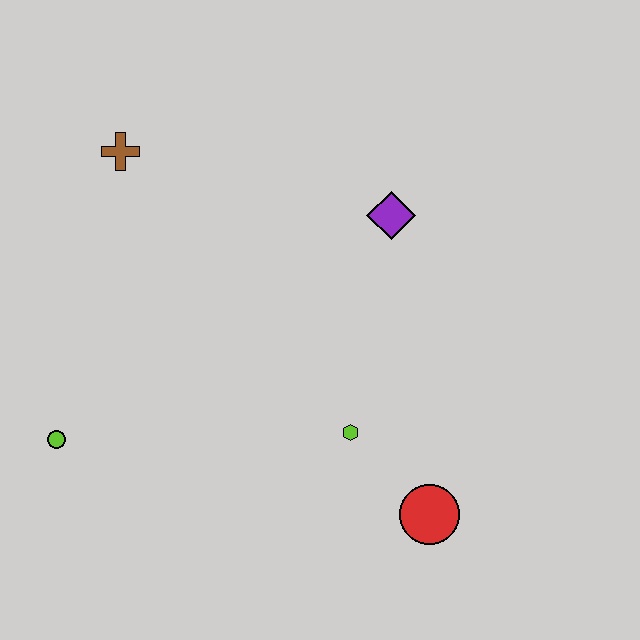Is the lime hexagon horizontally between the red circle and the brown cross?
Yes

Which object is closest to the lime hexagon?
The red circle is closest to the lime hexagon.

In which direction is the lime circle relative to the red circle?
The lime circle is to the left of the red circle.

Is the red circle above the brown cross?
No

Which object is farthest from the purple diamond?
The lime circle is farthest from the purple diamond.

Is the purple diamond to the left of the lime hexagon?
No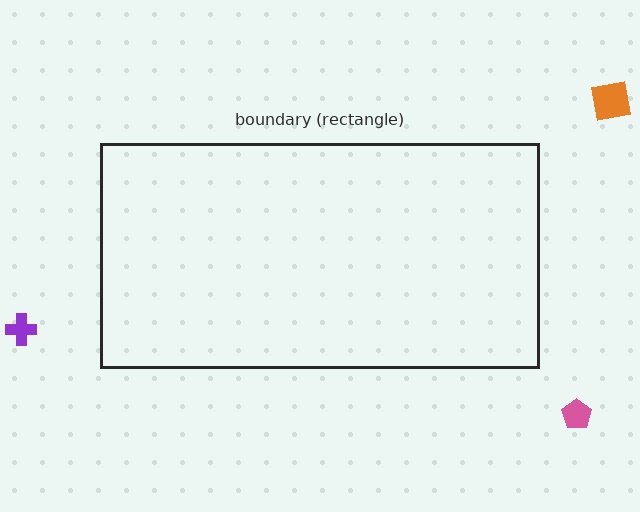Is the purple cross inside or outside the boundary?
Outside.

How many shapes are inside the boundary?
0 inside, 3 outside.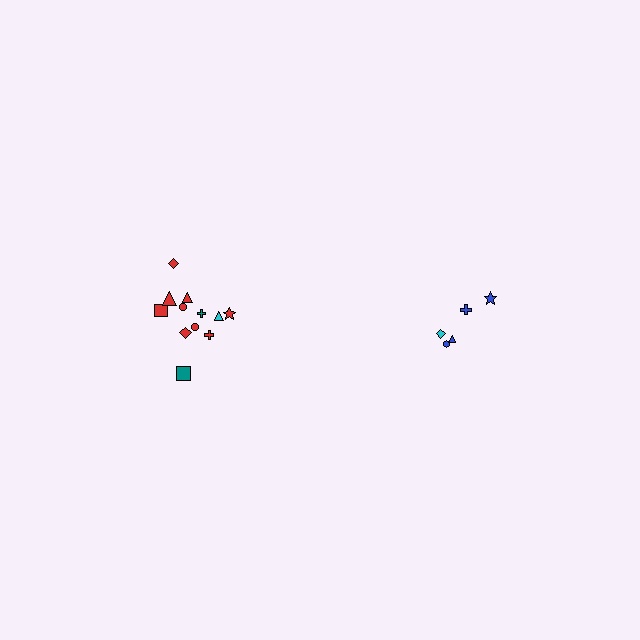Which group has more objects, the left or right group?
The left group.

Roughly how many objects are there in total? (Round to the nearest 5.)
Roughly 15 objects in total.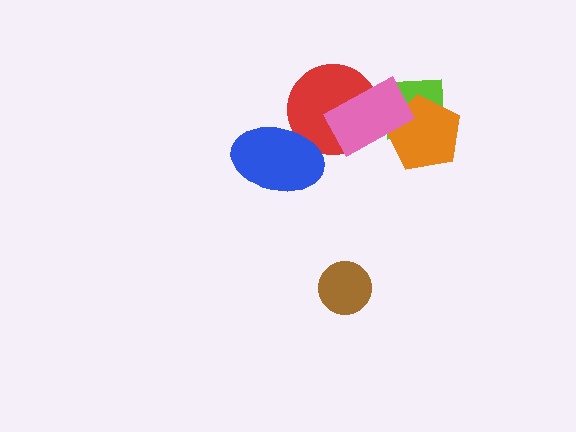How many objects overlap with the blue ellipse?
1 object overlaps with the blue ellipse.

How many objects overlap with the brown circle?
0 objects overlap with the brown circle.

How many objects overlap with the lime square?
2 objects overlap with the lime square.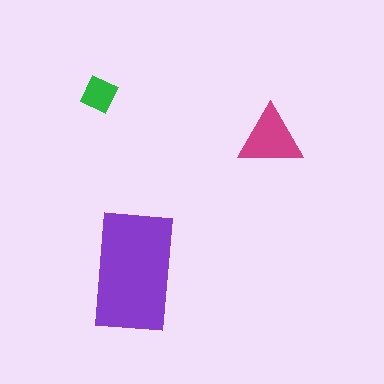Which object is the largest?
The purple rectangle.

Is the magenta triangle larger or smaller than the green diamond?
Larger.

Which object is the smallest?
The green diamond.